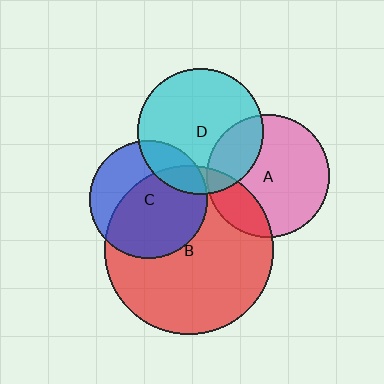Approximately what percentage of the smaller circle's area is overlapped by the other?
Approximately 65%.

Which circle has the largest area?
Circle B (red).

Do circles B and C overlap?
Yes.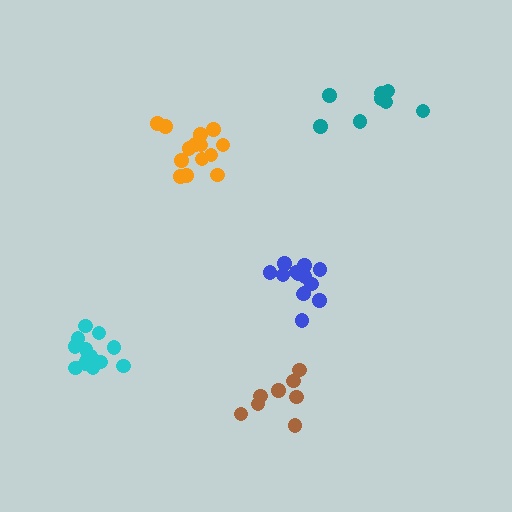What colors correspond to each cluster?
The clusters are colored: blue, orange, cyan, brown, teal.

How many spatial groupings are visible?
There are 5 spatial groupings.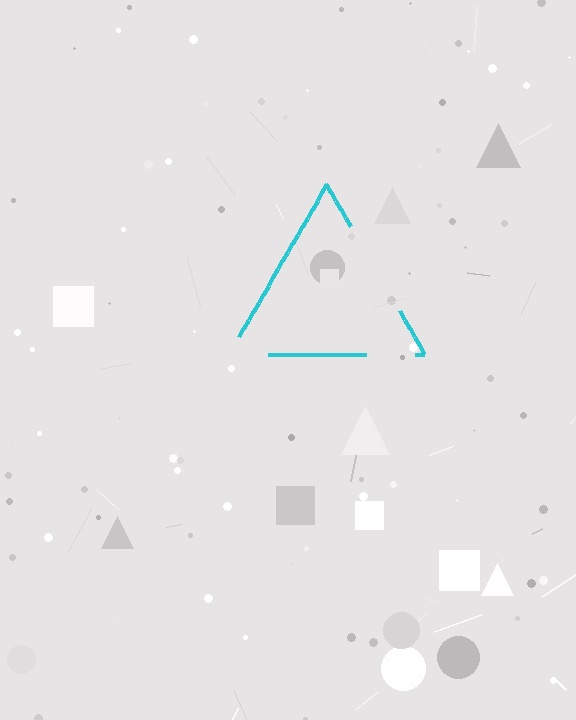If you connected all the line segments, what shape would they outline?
They would outline a triangle.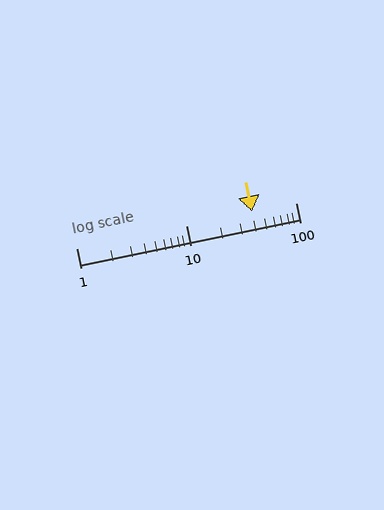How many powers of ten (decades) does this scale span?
The scale spans 2 decades, from 1 to 100.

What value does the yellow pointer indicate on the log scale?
The pointer indicates approximately 40.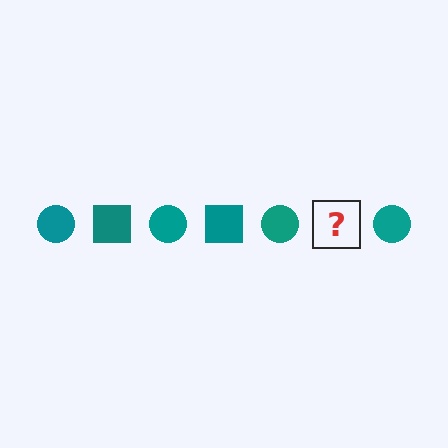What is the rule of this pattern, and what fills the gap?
The rule is that the pattern cycles through circle, square shapes in teal. The gap should be filled with a teal square.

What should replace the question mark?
The question mark should be replaced with a teal square.